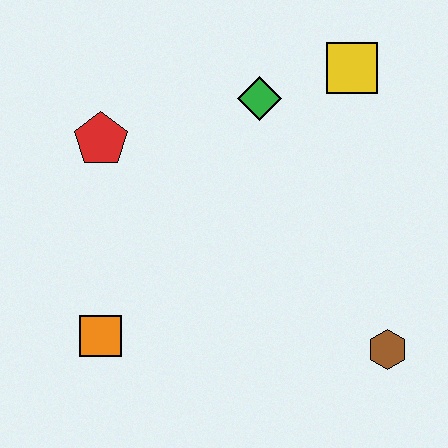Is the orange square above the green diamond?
No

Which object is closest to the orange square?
The red pentagon is closest to the orange square.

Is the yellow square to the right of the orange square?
Yes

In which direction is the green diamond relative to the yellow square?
The green diamond is to the left of the yellow square.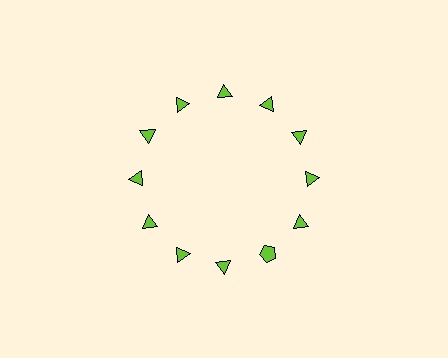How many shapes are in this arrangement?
There are 12 shapes arranged in a ring pattern.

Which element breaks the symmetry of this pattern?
The lime pentagon at roughly the 5 o'clock position breaks the symmetry. All other shapes are lime triangles.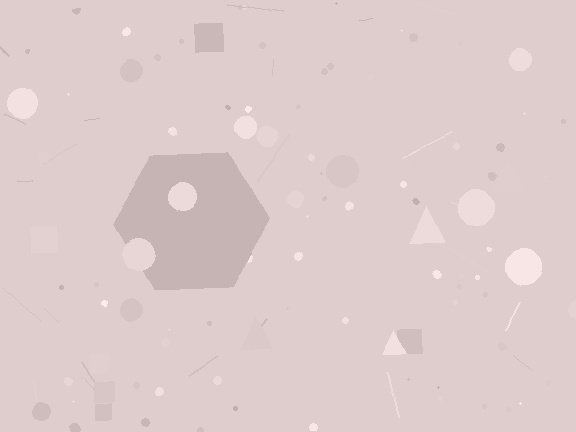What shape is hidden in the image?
A hexagon is hidden in the image.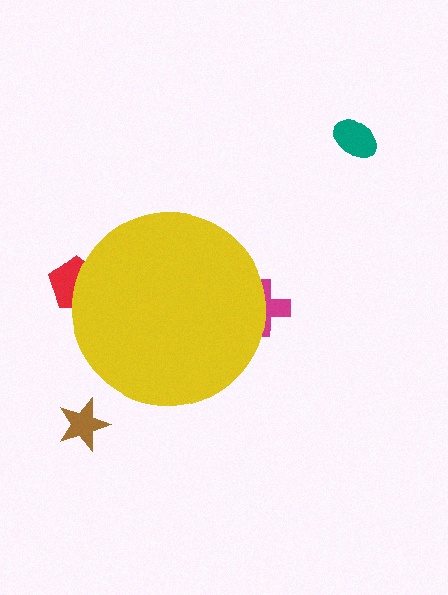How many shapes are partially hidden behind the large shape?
2 shapes are partially hidden.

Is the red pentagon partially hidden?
Yes, the red pentagon is partially hidden behind the yellow circle.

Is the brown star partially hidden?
No, the brown star is fully visible.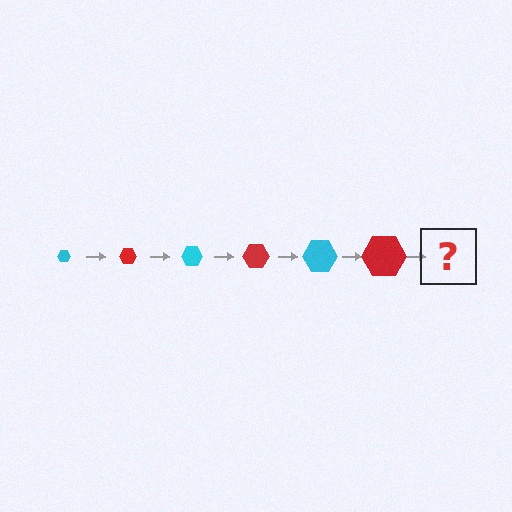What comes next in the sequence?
The next element should be a cyan hexagon, larger than the previous one.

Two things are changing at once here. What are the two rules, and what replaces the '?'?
The two rules are that the hexagon grows larger each step and the color cycles through cyan and red. The '?' should be a cyan hexagon, larger than the previous one.